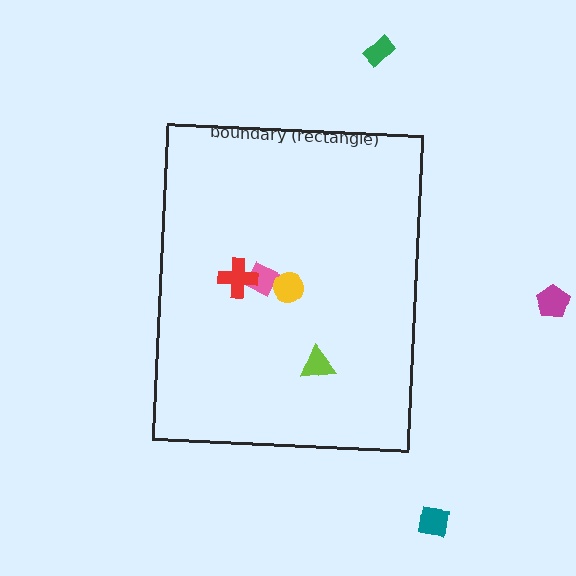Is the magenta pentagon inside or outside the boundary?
Outside.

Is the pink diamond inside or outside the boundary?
Inside.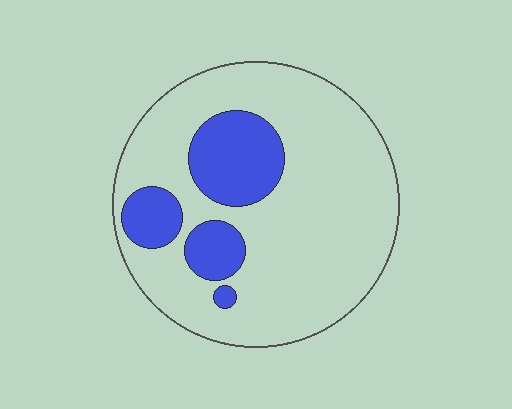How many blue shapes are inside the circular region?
4.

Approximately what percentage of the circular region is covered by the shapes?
Approximately 20%.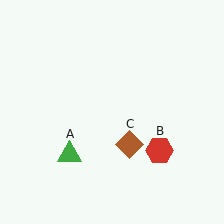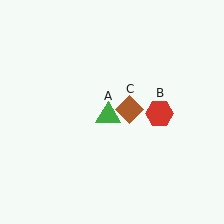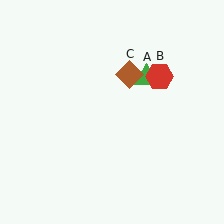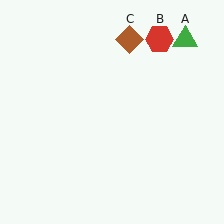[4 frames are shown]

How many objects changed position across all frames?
3 objects changed position: green triangle (object A), red hexagon (object B), brown diamond (object C).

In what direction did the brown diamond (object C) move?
The brown diamond (object C) moved up.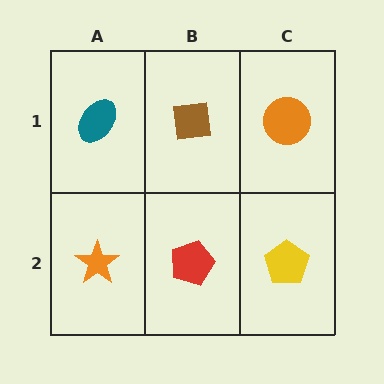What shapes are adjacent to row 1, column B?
A red pentagon (row 2, column B), a teal ellipse (row 1, column A), an orange circle (row 1, column C).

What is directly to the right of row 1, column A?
A brown square.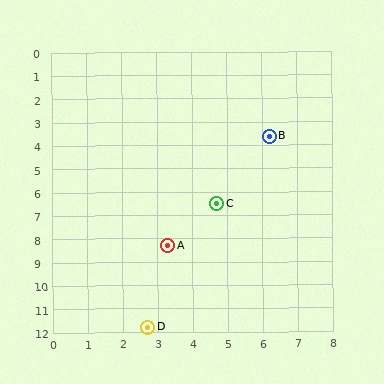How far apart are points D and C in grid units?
Points D and C are about 5.7 grid units apart.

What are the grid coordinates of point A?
Point A is at approximately (3.3, 8.3).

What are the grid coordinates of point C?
Point C is at approximately (4.7, 6.5).